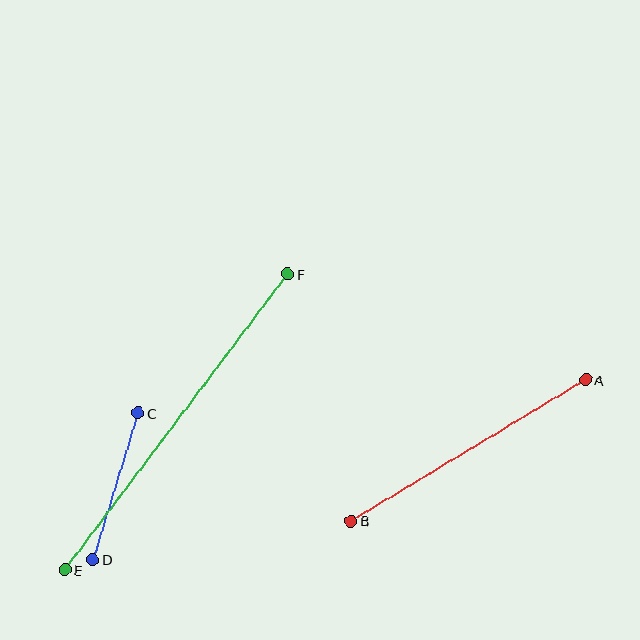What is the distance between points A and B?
The distance is approximately 274 pixels.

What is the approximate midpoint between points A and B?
The midpoint is at approximately (468, 450) pixels.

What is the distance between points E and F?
The distance is approximately 370 pixels.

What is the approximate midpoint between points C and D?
The midpoint is at approximately (115, 487) pixels.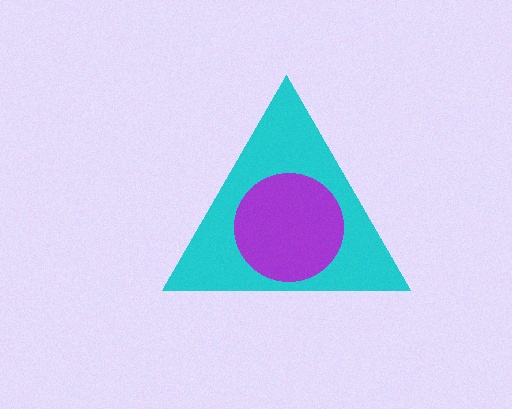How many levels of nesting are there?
2.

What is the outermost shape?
The cyan triangle.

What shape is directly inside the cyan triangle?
The purple circle.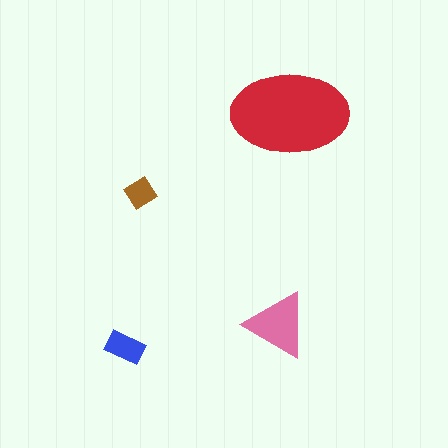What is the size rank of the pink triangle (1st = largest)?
2nd.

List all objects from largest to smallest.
The red ellipse, the pink triangle, the blue rectangle, the brown diamond.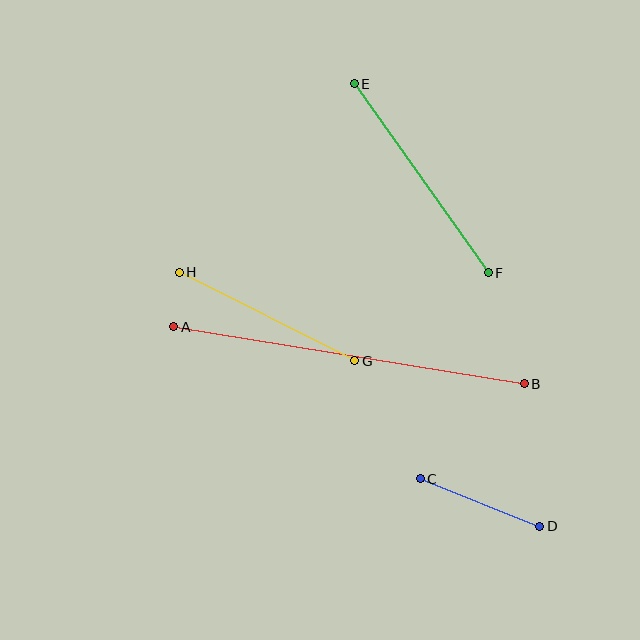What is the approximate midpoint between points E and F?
The midpoint is at approximately (421, 178) pixels.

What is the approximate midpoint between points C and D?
The midpoint is at approximately (480, 503) pixels.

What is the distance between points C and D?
The distance is approximately 129 pixels.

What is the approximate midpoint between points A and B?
The midpoint is at approximately (349, 355) pixels.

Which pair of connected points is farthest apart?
Points A and B are farthest apart.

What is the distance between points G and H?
The distance is approximately 197 pixels.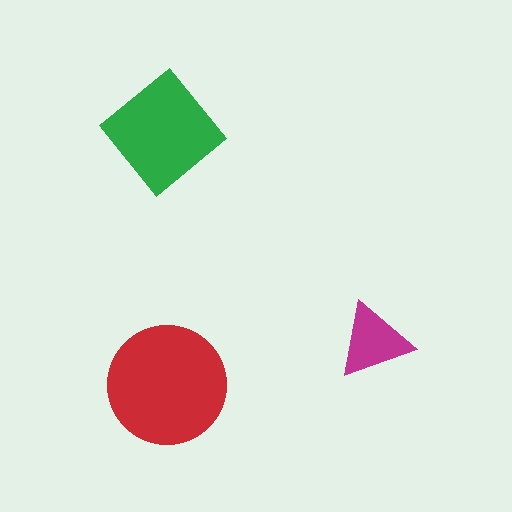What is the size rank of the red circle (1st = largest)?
1st.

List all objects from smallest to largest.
The magenta triangle, the green diamond, the red circle.